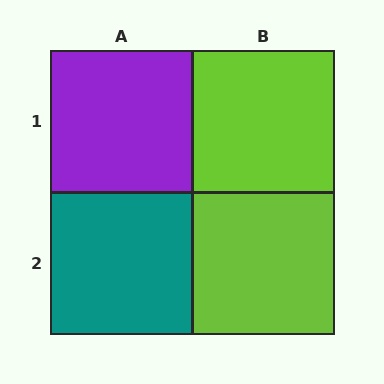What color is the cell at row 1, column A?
Purple.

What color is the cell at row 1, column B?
Lime.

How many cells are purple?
1 cell is purple.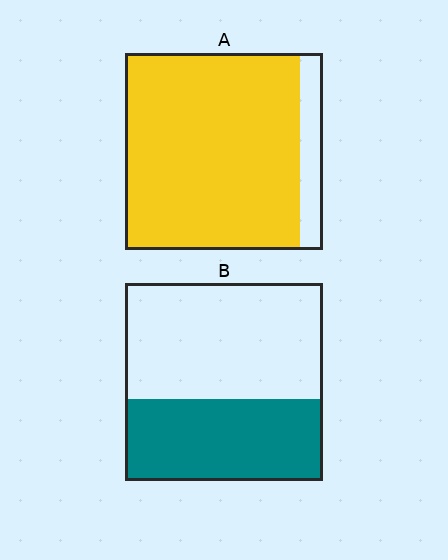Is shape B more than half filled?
No.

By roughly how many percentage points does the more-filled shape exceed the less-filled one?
By roughly 45 percentage points (A over B).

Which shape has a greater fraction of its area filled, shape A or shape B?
Shape A.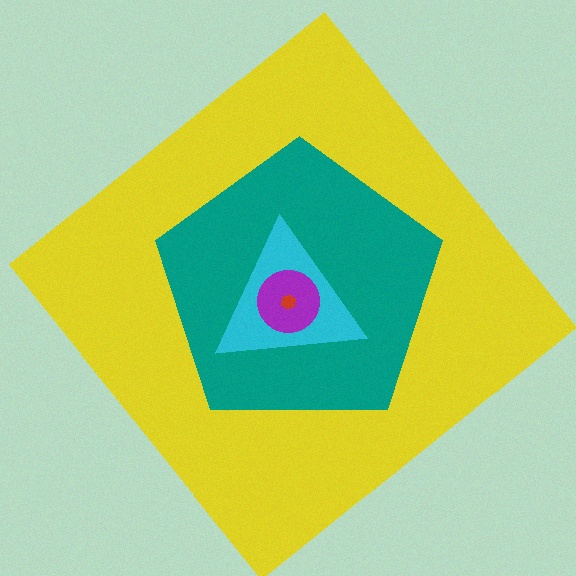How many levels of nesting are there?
5.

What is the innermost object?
The red hexagon.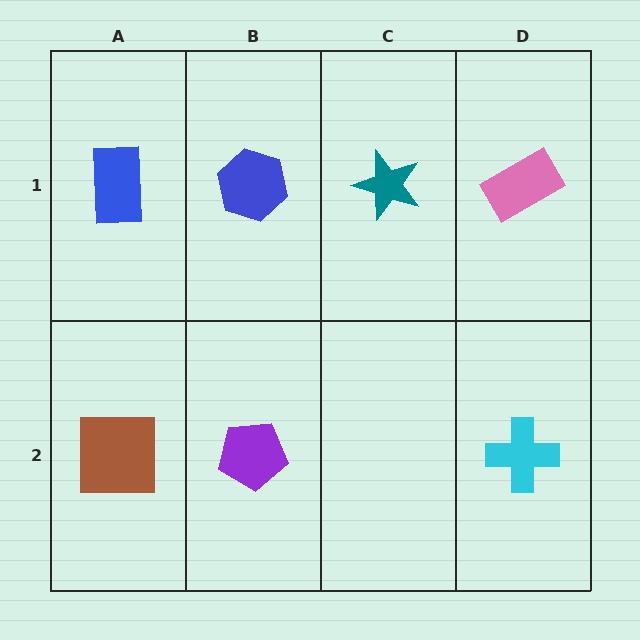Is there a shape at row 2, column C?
No, that cell is empty.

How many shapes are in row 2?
3 shapes.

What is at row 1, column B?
A blue hexagon.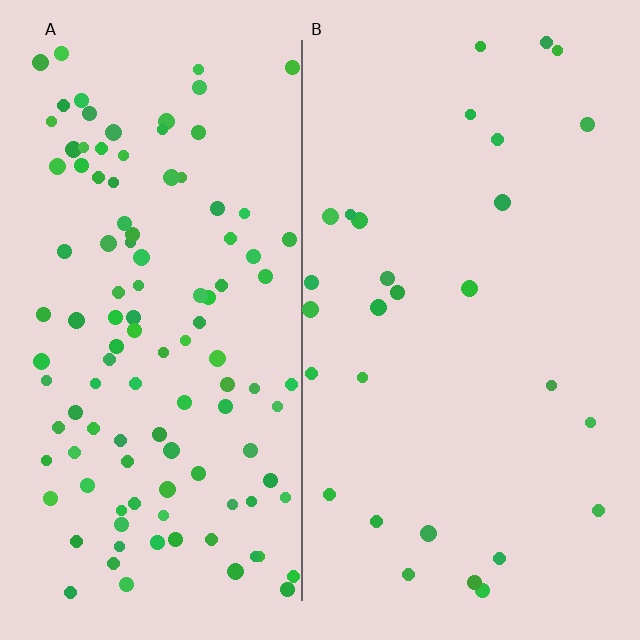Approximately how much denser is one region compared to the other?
Approximately 3.9× — region A over region B.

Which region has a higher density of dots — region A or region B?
A (the left).